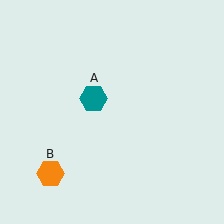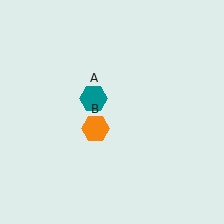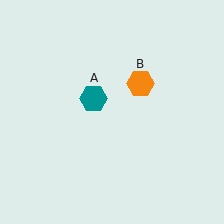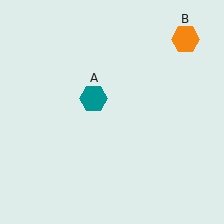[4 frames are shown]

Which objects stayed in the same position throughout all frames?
Teal hexagon (object A) remained stationary.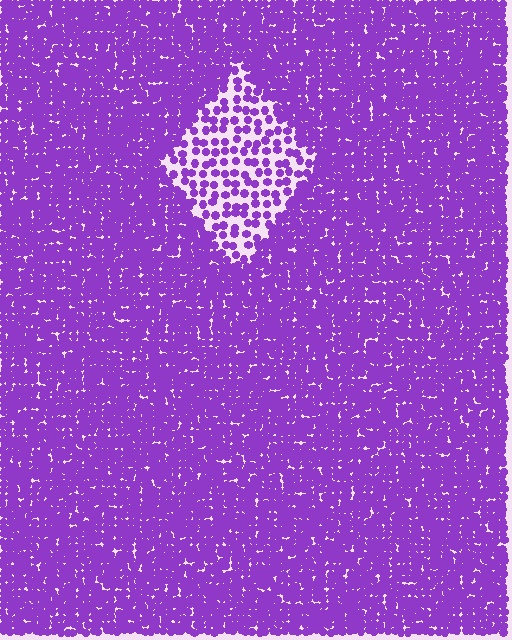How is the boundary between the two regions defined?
The boundary is defined by a change in element density (approximately 2.7x ratio). All elements are the same color, size, and shape.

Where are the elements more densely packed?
The elements are more densely packed outside the diamond boundary.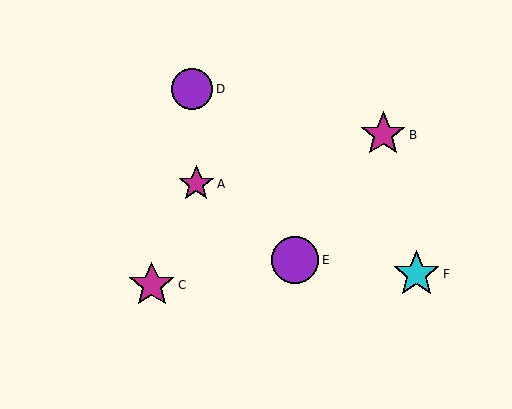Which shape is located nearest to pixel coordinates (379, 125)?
The magenta star (labeled B) at (383, 135) is nearest to that location.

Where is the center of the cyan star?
The center of the cyan star is at (416, 274).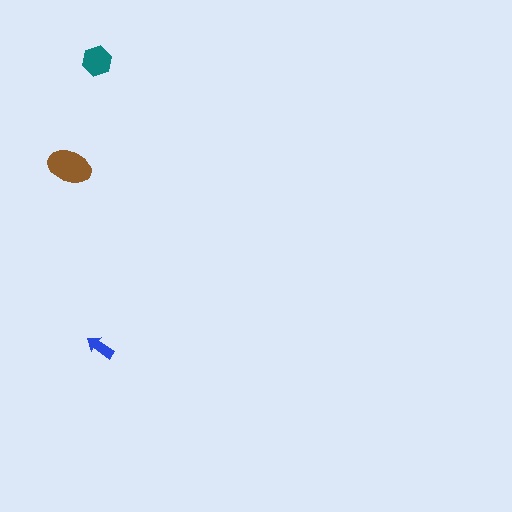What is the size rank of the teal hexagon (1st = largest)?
2nd.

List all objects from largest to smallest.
The brown ellipse, the teal hexagon, the blue arrow.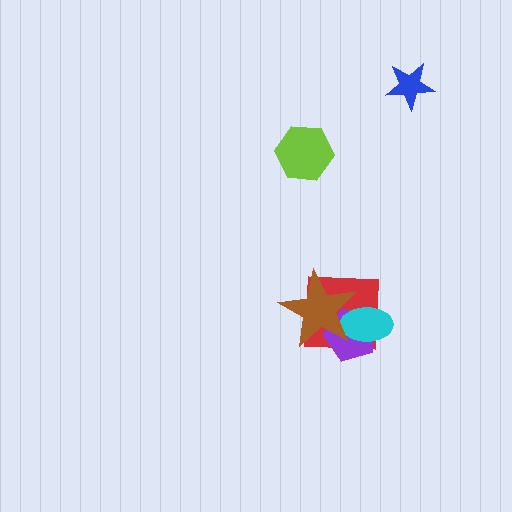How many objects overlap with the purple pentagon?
3 objects overlap with the purple pentagon.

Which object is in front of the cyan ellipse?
The brown star is in front of the cyan ellipse.